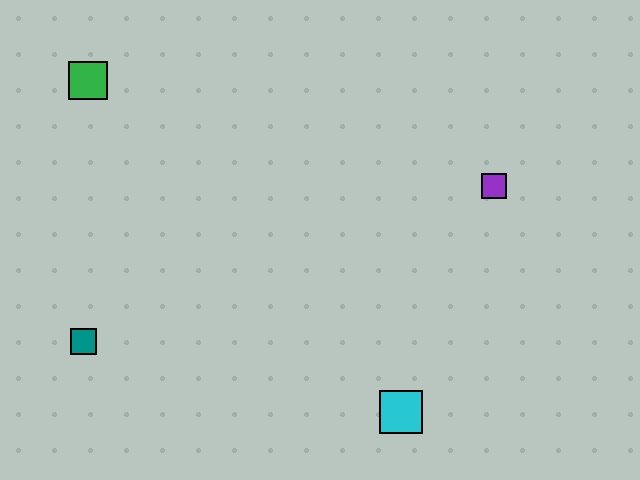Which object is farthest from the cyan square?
The green square is farthest from the cyan square.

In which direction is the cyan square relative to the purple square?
The cyan square is below the purple square.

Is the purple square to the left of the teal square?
No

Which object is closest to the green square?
The teal square is closest to the green square.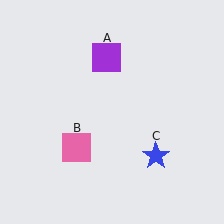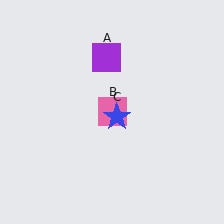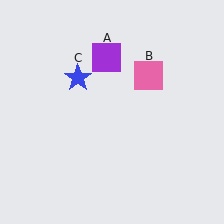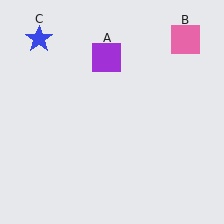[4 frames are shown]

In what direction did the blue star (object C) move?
The blue star (object C) moved up and to the left.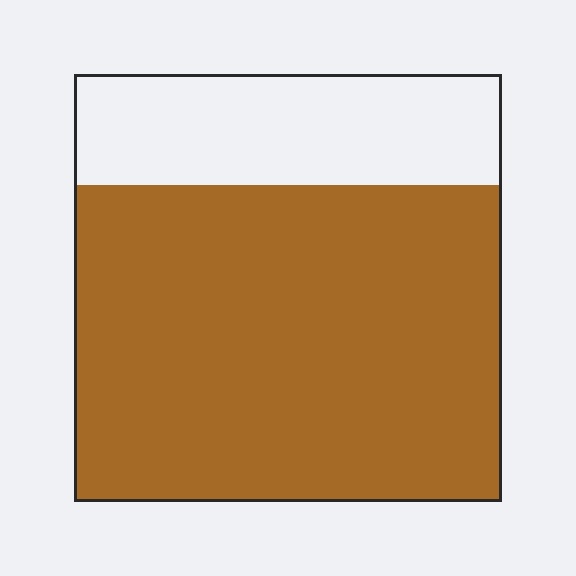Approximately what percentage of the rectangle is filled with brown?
Approximately 75%.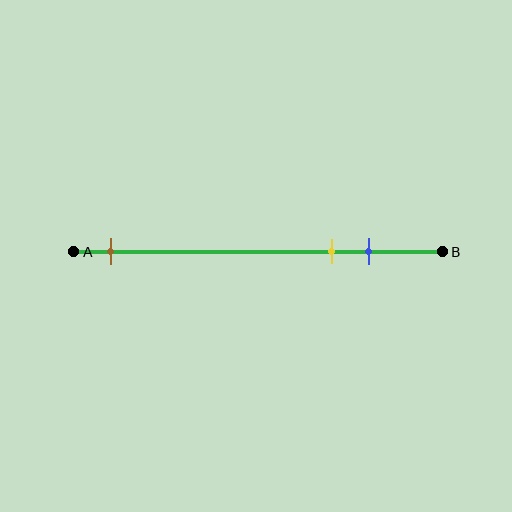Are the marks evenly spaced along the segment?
No, the marks are not evenly spaced.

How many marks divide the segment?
There are 3 marks dividing the segment.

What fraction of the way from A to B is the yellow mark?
The yellow mark is approximately 70% (0.7) of the way from A to B.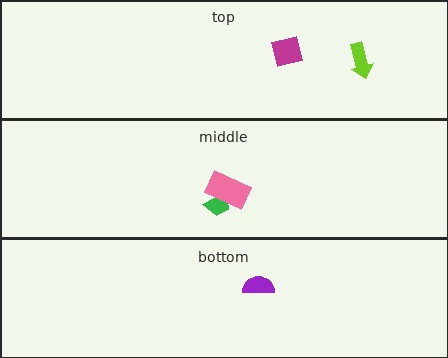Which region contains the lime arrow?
The top region.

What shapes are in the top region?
The lime arrow, the magenta square.